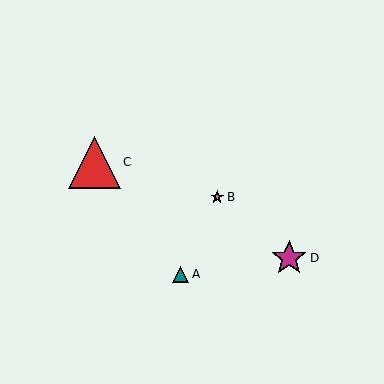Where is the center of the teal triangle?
The center of the teal triangle is at (181, 274).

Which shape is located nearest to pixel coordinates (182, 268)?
The teal triangle (labeled A) at (181, 274) is nearest to that location.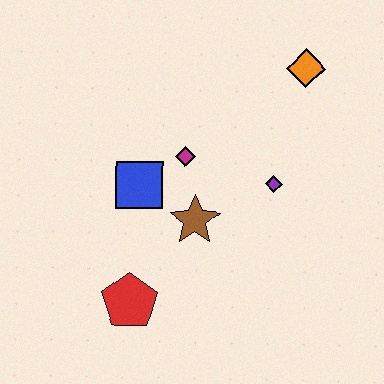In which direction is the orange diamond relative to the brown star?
The orange diamond is above the brown star.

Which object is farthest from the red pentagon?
The orange diamond is farthest from the red pentagon.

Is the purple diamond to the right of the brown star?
Yes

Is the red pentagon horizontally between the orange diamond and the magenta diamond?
No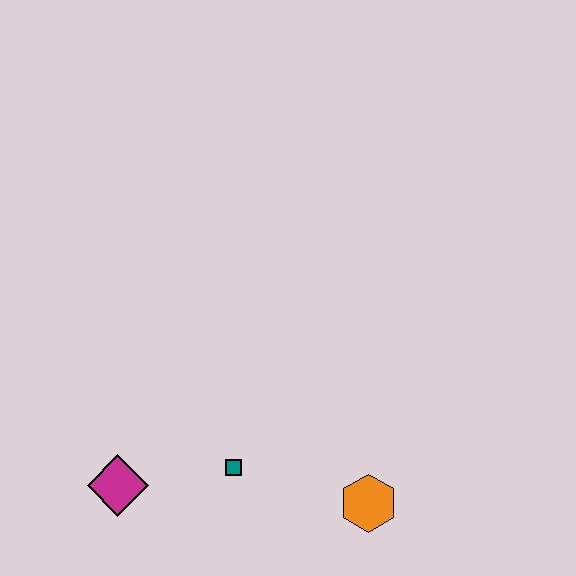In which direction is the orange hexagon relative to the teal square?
The orange hexagon is to the right of the teal square.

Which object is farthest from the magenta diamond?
The orange hexagon is farthest from the magenta diamond.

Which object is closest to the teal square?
The magenta diamond is closest to the teal square.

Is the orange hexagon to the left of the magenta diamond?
No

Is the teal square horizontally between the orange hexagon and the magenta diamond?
Yes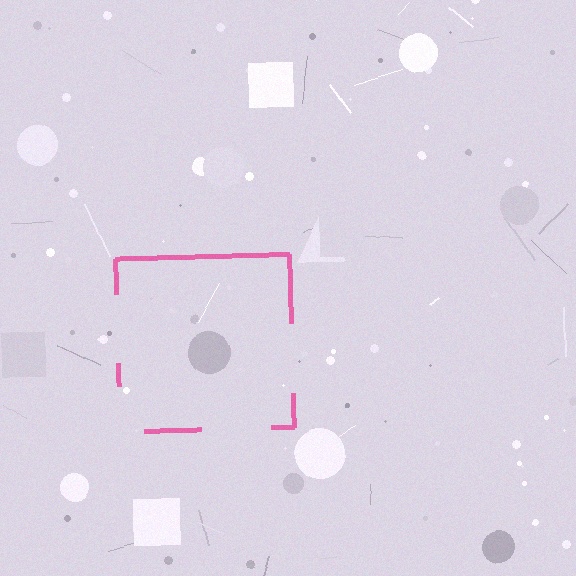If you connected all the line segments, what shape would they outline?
They would outline a square.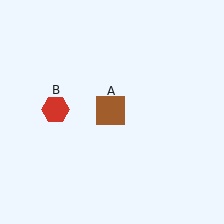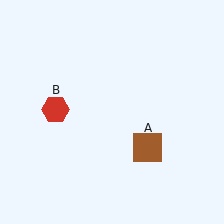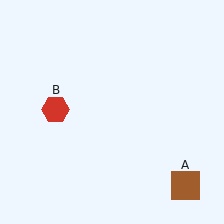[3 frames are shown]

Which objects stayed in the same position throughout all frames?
Red hexagon (object B) remained stationary.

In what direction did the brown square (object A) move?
The brown square (object A) moved down and to the right.